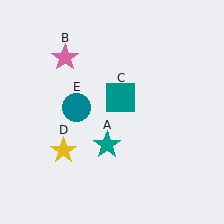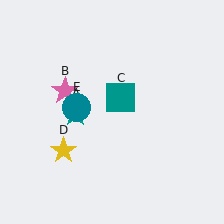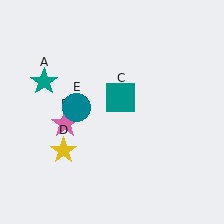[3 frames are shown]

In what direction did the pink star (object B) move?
The pink star (object B) moved down.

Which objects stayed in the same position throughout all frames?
Teal square (object C) and yellow star (object D) and teal circle (object E) remained stationary.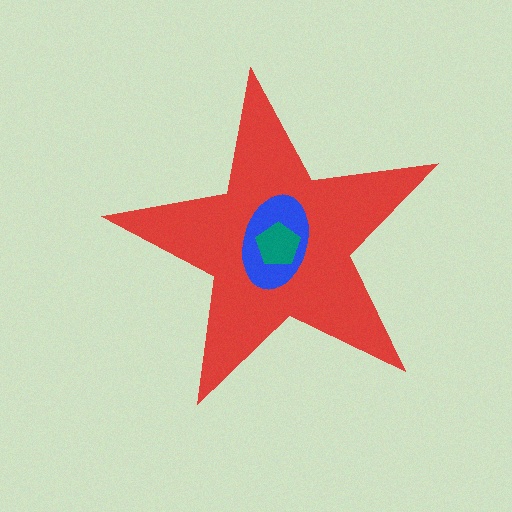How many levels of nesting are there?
3.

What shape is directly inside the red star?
The blue ellipse.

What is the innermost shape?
The teal pentagon.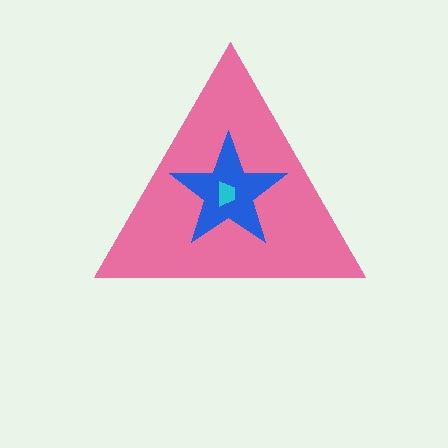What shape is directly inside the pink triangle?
The blue star.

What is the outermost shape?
The pink triangle.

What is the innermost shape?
The cyan trapezoid.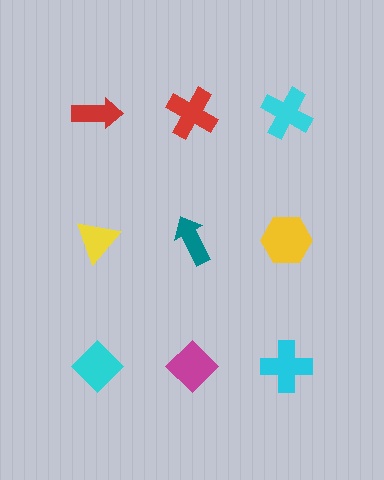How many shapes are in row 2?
3 shapes.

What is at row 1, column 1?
A red arrow.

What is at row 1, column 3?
A cyan cross.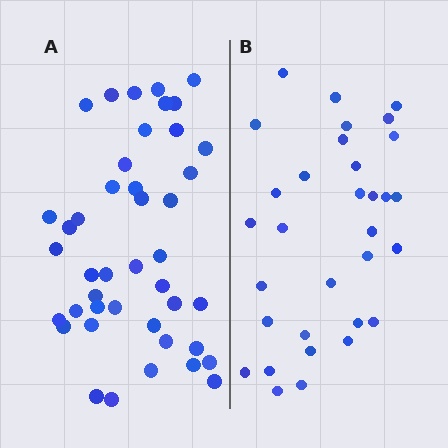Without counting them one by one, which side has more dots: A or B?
Region A (the left region) has more dots.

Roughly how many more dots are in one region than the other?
Region A has roughly 12 or so more dots than region B.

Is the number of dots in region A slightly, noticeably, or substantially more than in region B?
Region A has noticeably more, but not dramatically so. The ratio is roughly 1.3 to 1.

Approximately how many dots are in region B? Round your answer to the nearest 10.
About 30 dots. (The exact count is 32, which rounds to 30.)